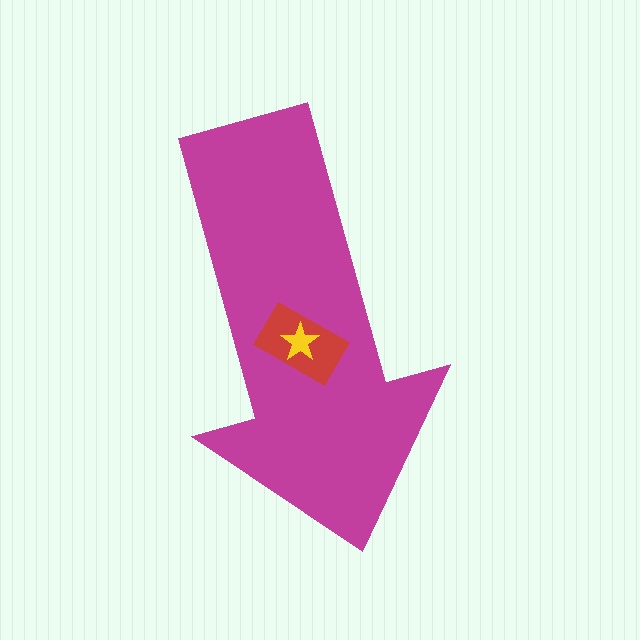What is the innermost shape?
The yellow star.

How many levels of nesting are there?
3.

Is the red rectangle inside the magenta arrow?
Yes.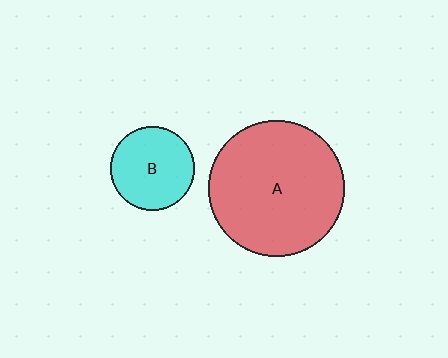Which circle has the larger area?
Circle A (red).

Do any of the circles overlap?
No, none of the circles overlap.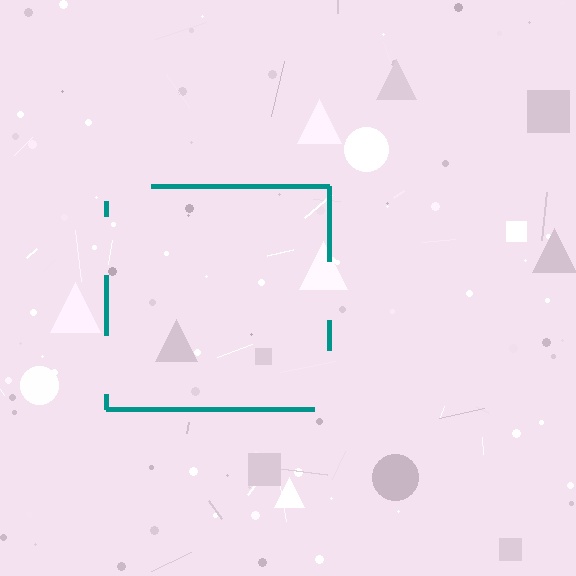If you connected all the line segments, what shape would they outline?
They would outline a square.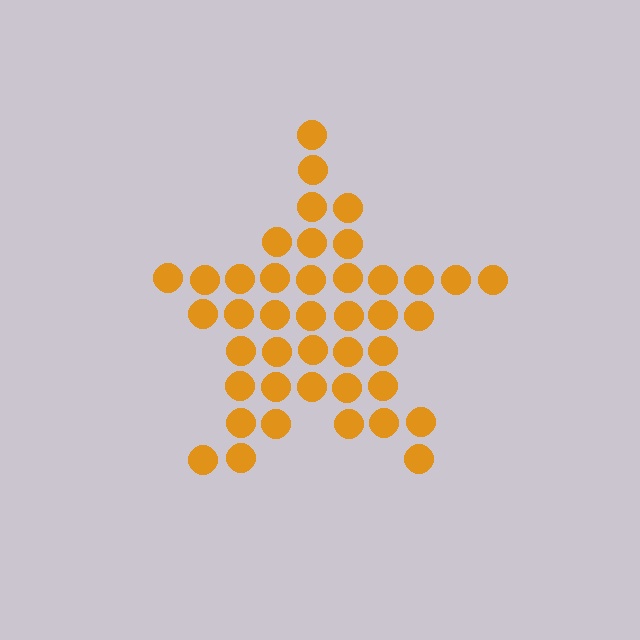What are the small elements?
The small elements are circles.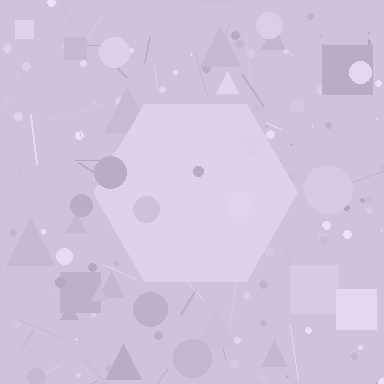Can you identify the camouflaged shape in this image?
The camouflaged shape is a hexagon.